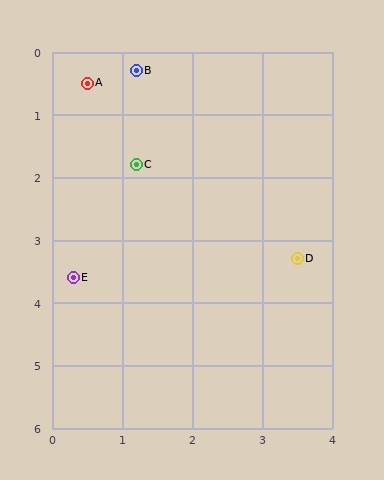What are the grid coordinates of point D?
Point D is at approximately (3.5, 3.3).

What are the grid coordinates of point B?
Point B is at approximately (1.2, 0.3).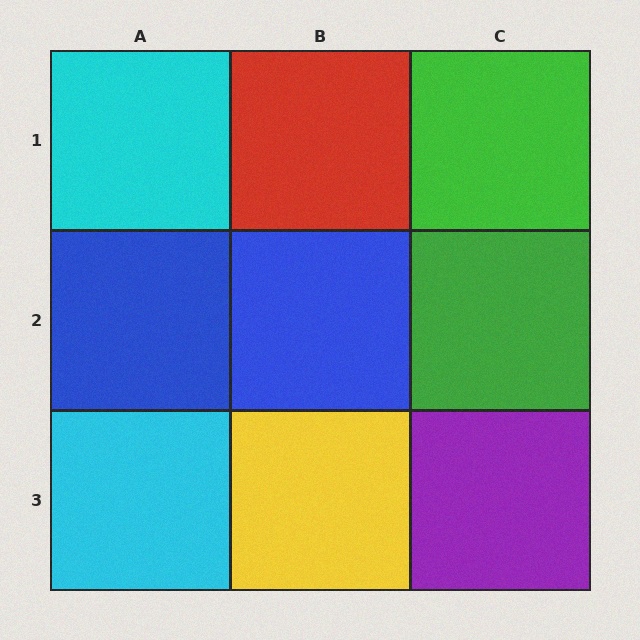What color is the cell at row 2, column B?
Blue.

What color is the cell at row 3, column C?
Purple.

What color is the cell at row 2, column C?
Green.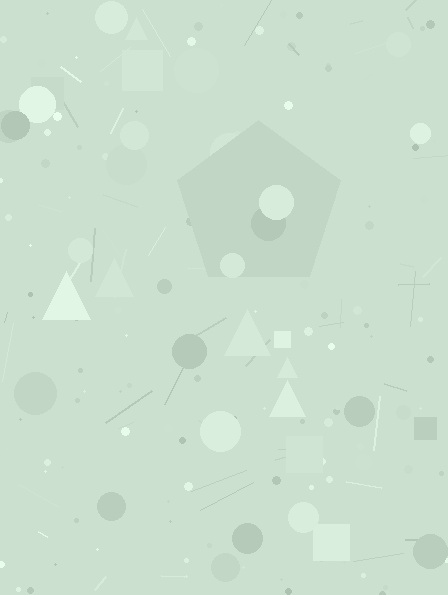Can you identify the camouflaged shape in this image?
The camouflaged shape is a pentagon.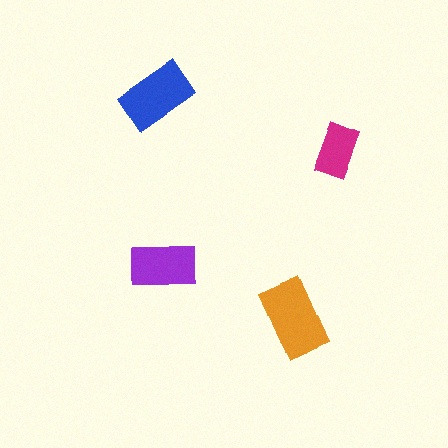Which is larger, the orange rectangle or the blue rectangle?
The orange one.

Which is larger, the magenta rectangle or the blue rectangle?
The blue one.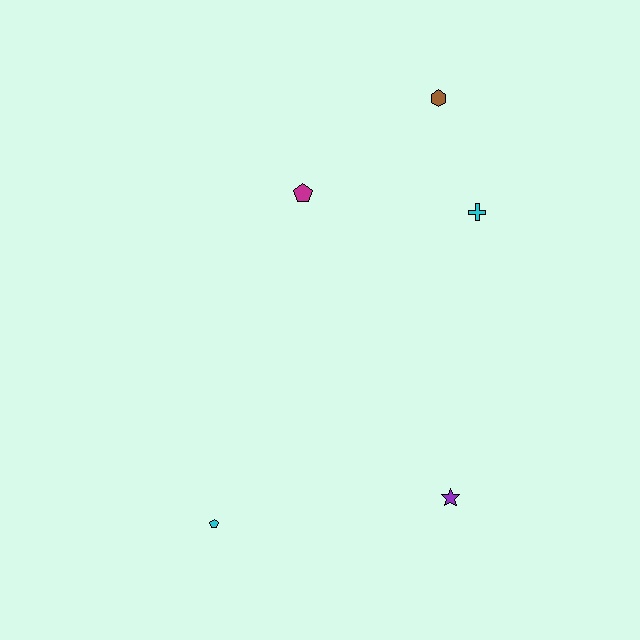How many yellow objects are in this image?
There are no yellow objects.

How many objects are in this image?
There are 5 objects.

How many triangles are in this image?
There are no triangles.